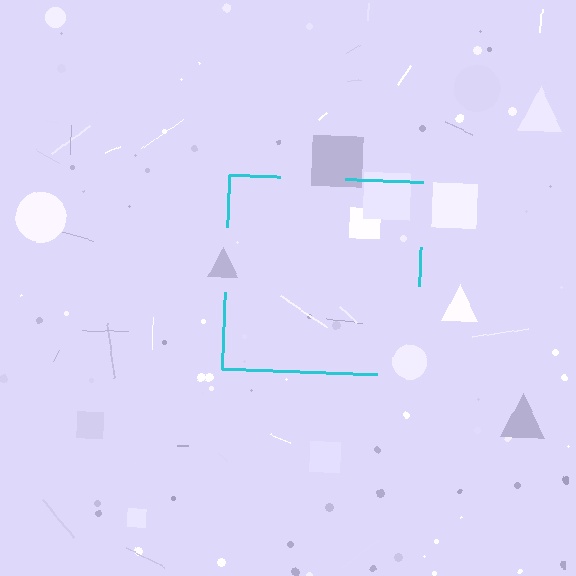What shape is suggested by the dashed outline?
The dashed outline suggests a square.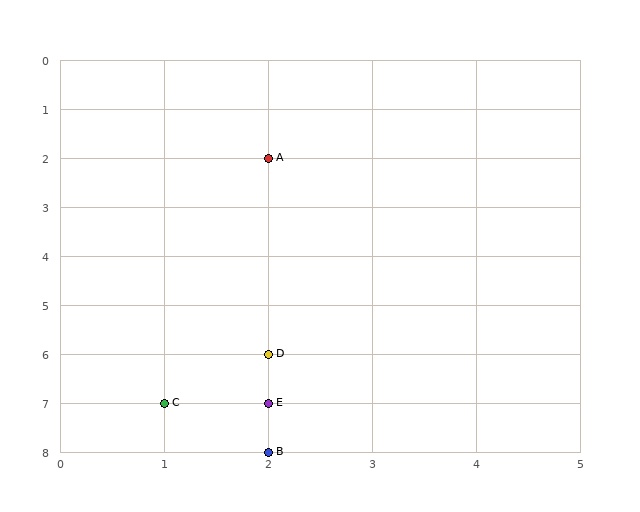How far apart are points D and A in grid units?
Points D and A are 4 rows apart.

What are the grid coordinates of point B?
Point B is at grid coordinates (2, 8).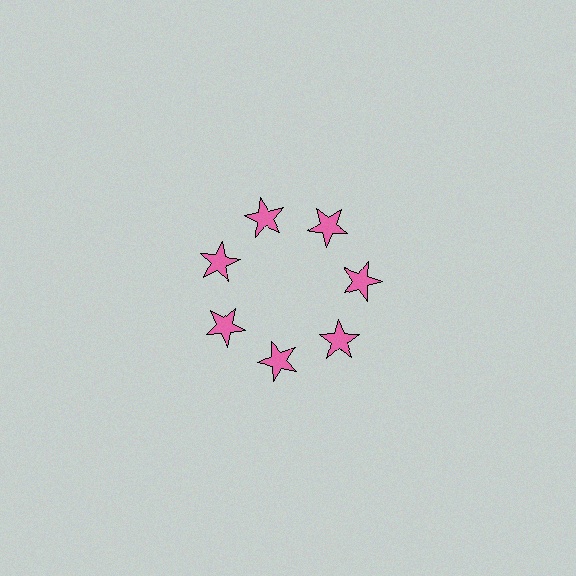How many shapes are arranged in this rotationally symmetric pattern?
There are 7 shapes, arranged in 7 groups of 1.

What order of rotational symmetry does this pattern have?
This pattern has 7-fold rotational symmetry.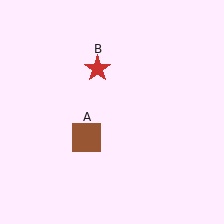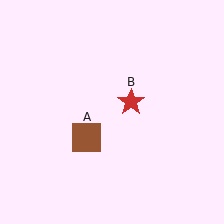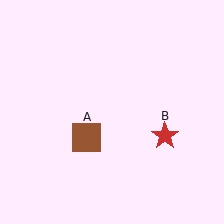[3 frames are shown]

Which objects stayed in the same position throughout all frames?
Brown square (object A) remained stationary.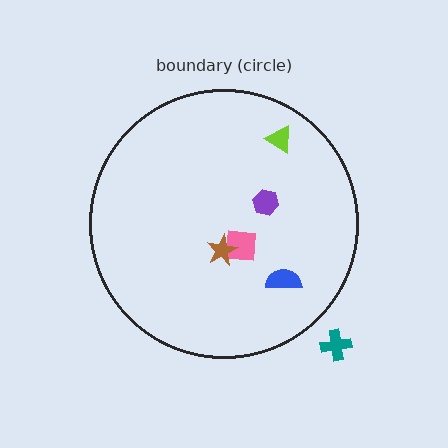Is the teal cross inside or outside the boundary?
Outside.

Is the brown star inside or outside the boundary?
Inside.